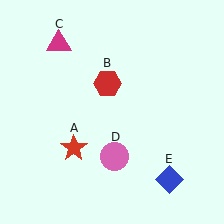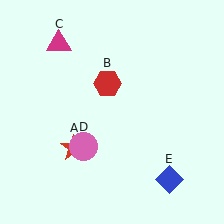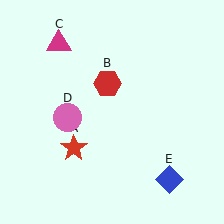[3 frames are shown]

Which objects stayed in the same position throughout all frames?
Red star (object A) and red hexagon (object B) and magenta triangle (object C) and blue diamond (object E) remained stationary.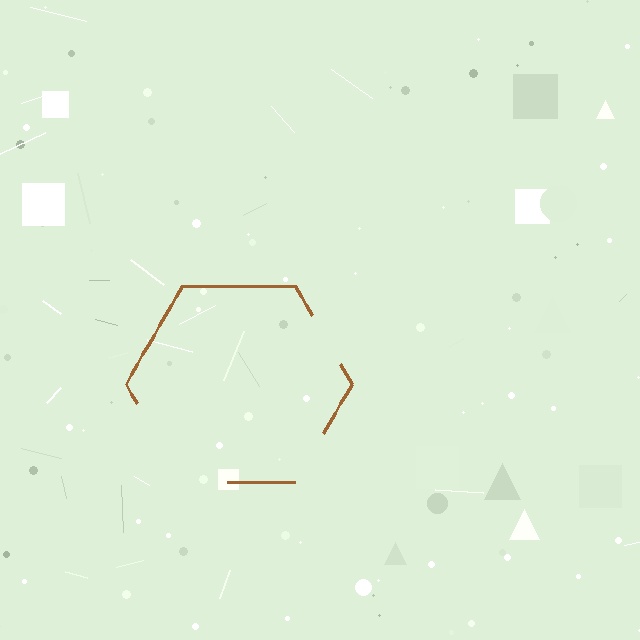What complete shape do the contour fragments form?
The contour fragments form a hexagon.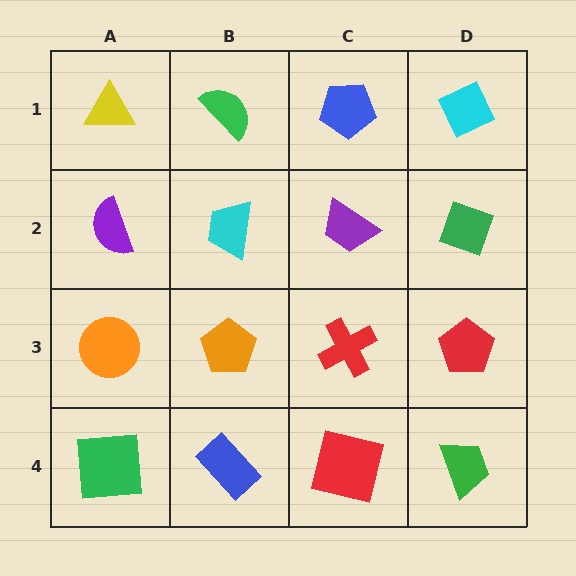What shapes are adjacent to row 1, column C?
A purple trapezoid (row 2, column C), a green semicircle (row 1, column B), a cyan diamond (row 1, column D).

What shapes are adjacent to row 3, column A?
A purple semicircle (row 2, column A), a green square (row 4, column A), an orange pentagon (row 3, column B).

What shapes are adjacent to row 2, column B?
A green semicircle (row 1, column B), an orange pentagon (row 3, column B), a purple semicircle (row 2, column A), a purple trapezoid (row 2, column C).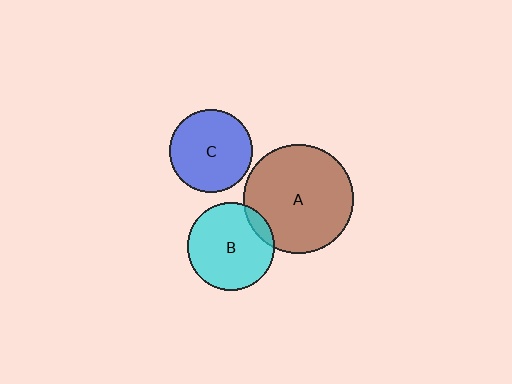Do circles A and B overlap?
Yes.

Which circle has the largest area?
Circle A (brown).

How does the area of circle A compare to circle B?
Approximately 1.6 times.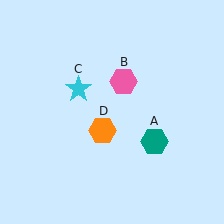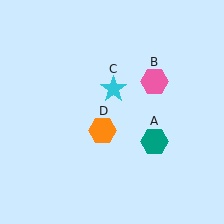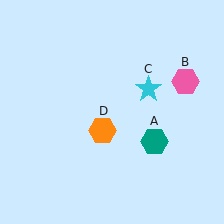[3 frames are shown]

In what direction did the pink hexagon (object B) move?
The pink hexagon (object B) moved right.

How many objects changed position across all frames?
2 objects changed position: pink hexagon (object B), cyan star (object C).